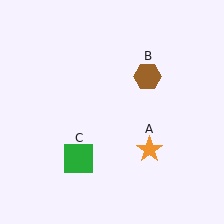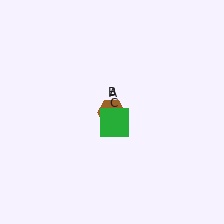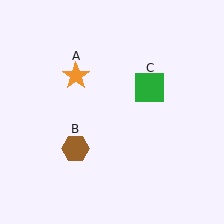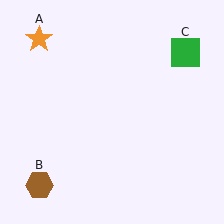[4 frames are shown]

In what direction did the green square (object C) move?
The green square (object C) moved up and to the right.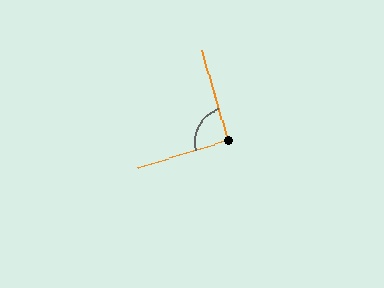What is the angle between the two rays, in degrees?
Approximately 91 degrees.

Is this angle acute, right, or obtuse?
It is approximately a right angle.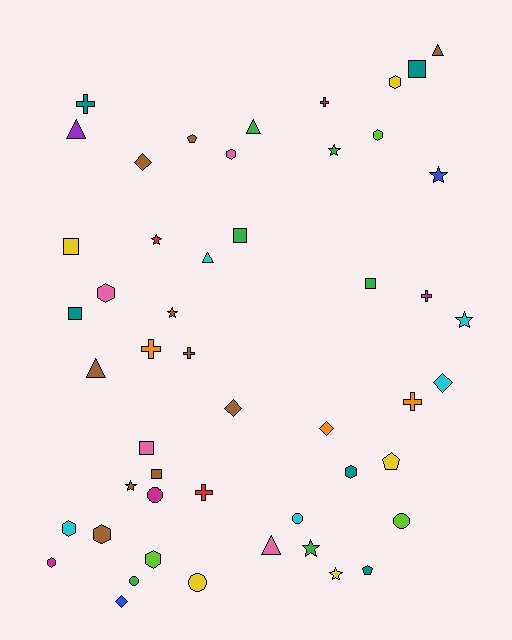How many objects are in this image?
There are 50 objects.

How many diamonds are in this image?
There are 5 diamonds.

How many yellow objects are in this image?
There are 5 yellow objects.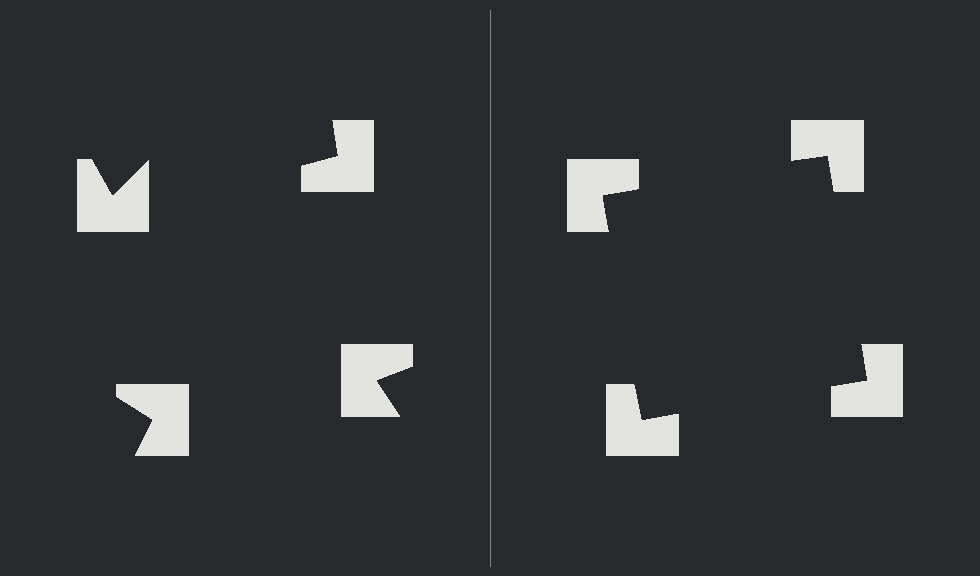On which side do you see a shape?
An illusory square appears on the right side. On the left side the wedge cuts are rotated, so no coherent shape forms.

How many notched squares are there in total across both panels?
8 — 4 on each side.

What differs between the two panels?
The notched squares are positioned identically on both sides; only the wedge orientations differ. On the right they align to a square; on the left they are misaligned.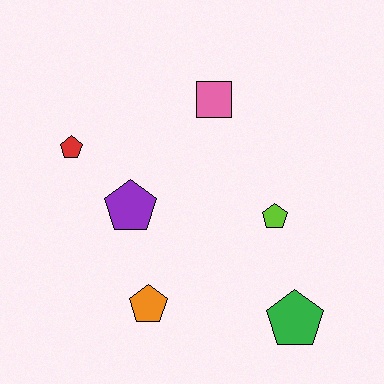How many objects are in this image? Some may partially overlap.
There are 6 objects.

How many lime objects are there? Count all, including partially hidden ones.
There is 1 lime object.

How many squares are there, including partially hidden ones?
There is 1 square.